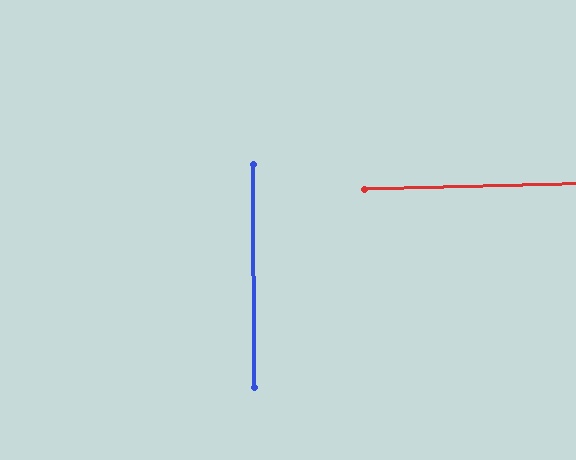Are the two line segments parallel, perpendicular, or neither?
Perpendicular — they meet at approximately 89°.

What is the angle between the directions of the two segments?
Approximately 89 degrees.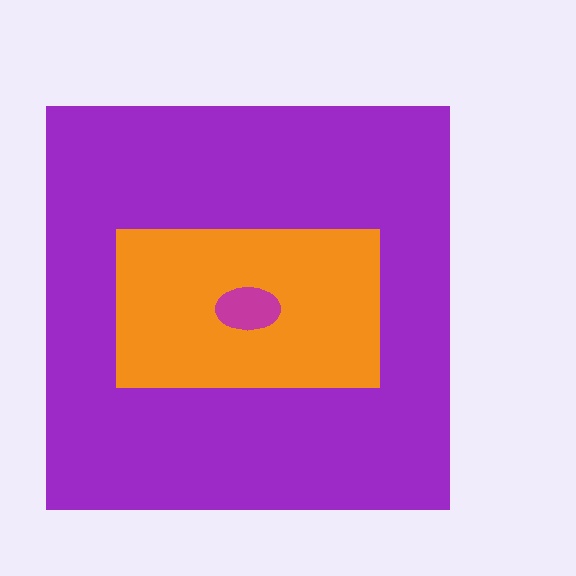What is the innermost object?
The magenta ellipse.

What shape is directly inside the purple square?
The orange rectangle.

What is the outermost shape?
The purple square.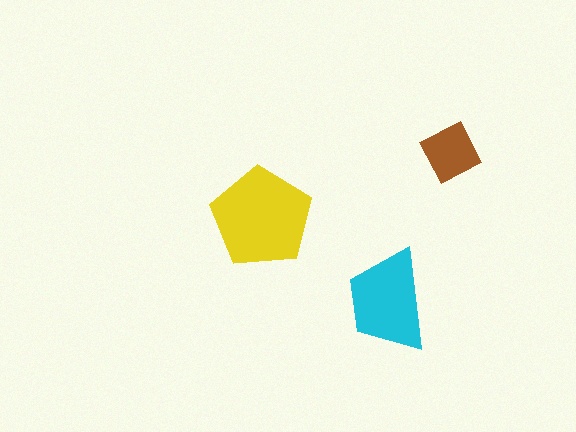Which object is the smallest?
The brown diamond.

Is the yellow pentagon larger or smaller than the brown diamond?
Larger.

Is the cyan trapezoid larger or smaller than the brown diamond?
Larger.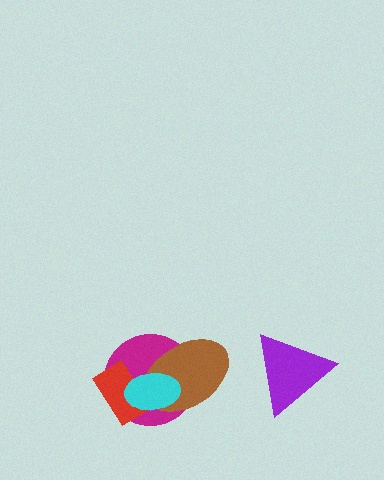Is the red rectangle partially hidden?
Yes, it is partially covered by another shape.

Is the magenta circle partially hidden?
Yes, it is partially covered by another shape.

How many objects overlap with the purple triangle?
0 objects overlap with the purple triangle.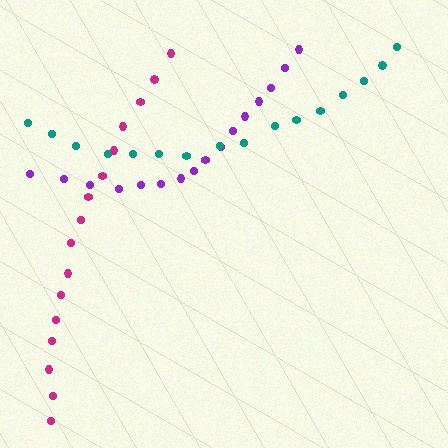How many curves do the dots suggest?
There are 3 distinct paths.